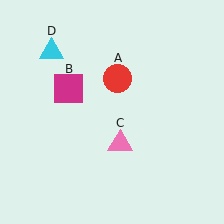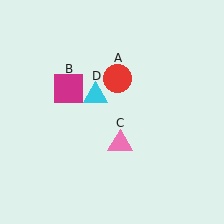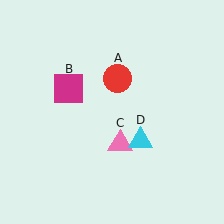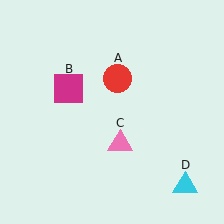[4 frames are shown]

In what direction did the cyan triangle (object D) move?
The cyan triangle (object D) moved down and to the right.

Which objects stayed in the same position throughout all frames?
Red circle (object A) and magenta square (object B) and pink triangle (object C) remained stationary.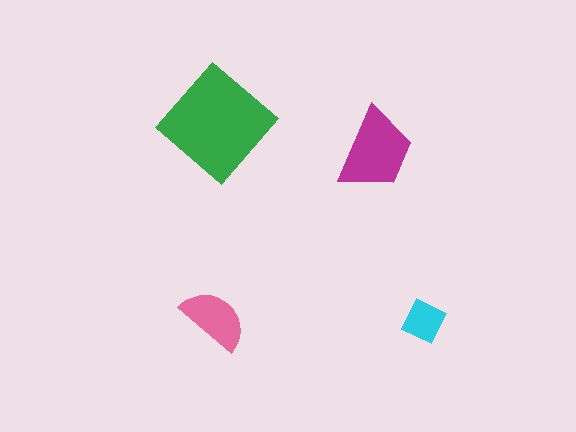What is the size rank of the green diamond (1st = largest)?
1st.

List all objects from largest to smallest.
The green diamond, the magenta trapezoid, the pink semicircle, the cyan diamond.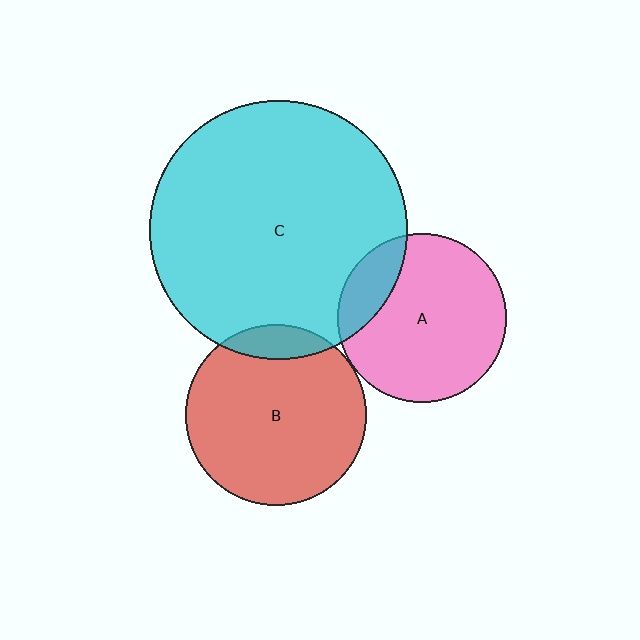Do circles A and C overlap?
Yes.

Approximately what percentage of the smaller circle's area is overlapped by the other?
Approximately 20%.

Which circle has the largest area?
Circle C (cyan).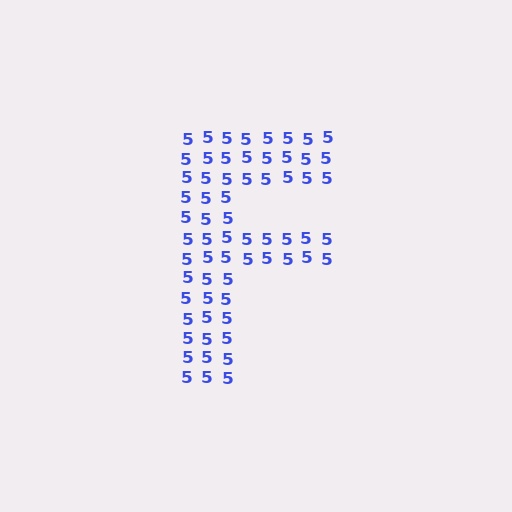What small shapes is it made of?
It is made of small digit 5's.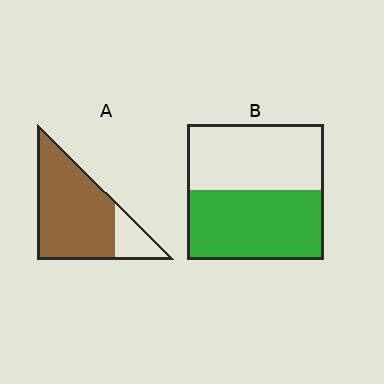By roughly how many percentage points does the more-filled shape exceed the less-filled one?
By roughly 30 percentage points (A over B).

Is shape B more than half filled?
Roughly half.